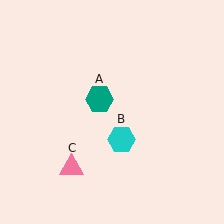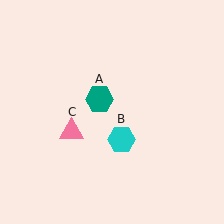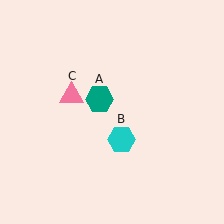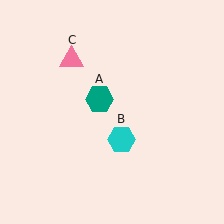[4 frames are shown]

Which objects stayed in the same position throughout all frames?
Teal hexagon (object A) and cyan hexagon (object B) remained stationary.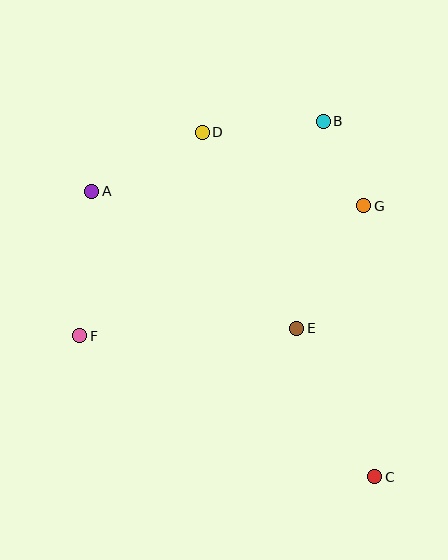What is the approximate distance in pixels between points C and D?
The distance between C and D is approximately 385 pixels.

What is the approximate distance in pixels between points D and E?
The distance between D and E is approximately 218 pixels.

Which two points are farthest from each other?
Points A and C are farthest from each other.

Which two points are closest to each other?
Points B and G are closest to each other.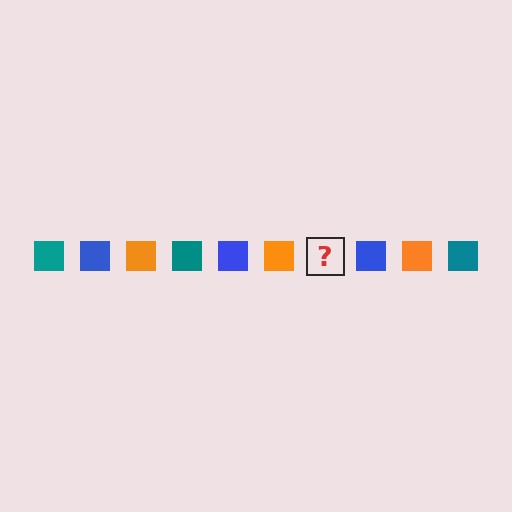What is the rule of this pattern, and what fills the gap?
The rule is that the pattern cycles through teal, blue, orange squares. The gap should be filled with a teal square.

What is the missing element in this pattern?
The missing element is a teal square.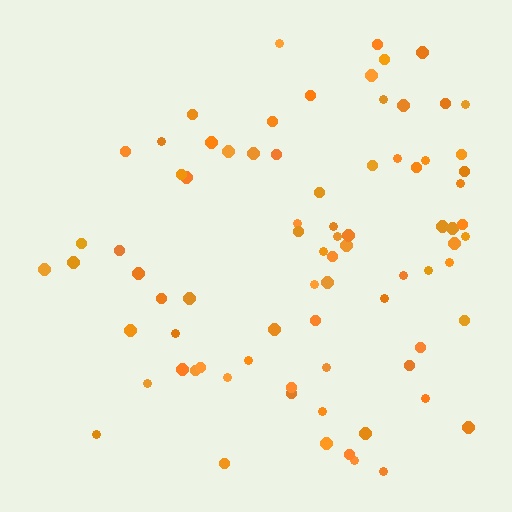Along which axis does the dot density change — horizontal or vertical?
Horizontal.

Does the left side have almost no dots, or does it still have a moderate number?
Still a moderate number, just noticeably fewer than the right.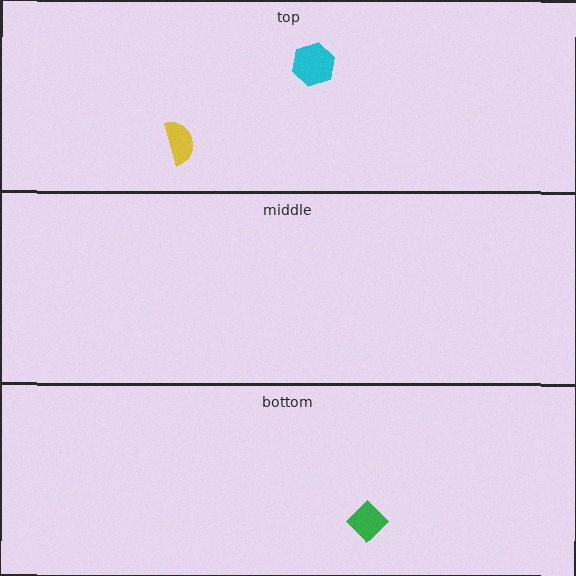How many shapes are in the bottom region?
1.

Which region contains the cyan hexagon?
The top region.